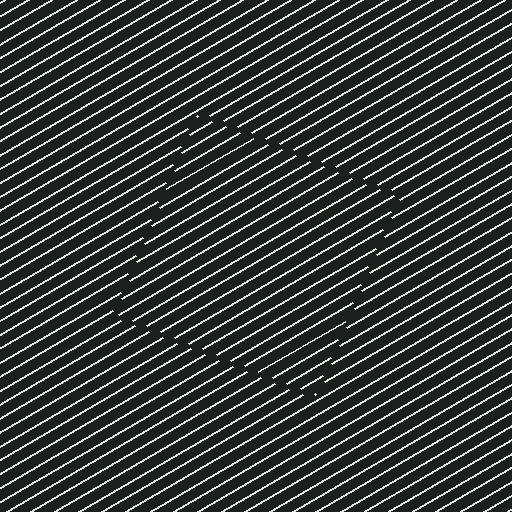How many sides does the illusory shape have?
4 sides — the line-ends trace a square.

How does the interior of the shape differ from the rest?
The interior of the shape contains the same grating, shifted by half a period — the contour is defined by the phase discontinuity where line-ends from the inner and outer gratings abut.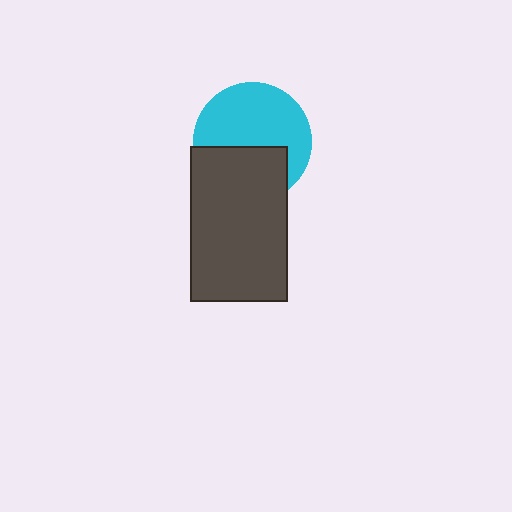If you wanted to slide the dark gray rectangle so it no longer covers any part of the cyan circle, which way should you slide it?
Slide it down — that is the most direct way to separate the two shapes.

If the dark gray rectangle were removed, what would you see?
You would see the complete cyan circle.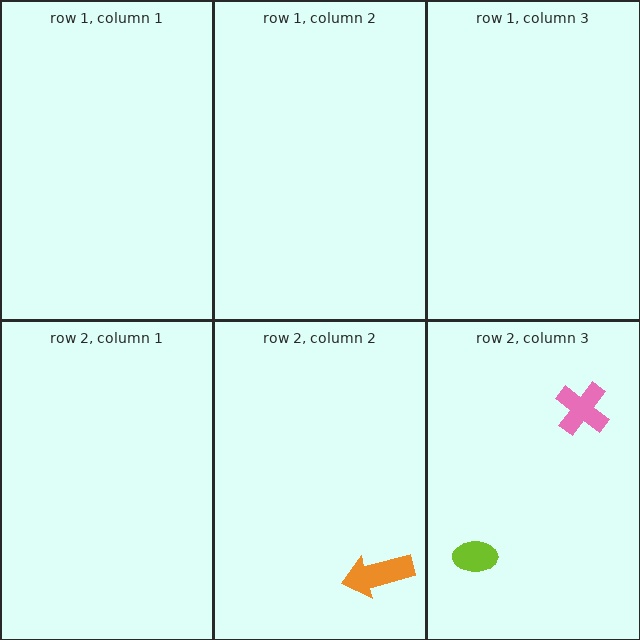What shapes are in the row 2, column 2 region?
The orange arrow.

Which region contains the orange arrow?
The row 2, column 2 region.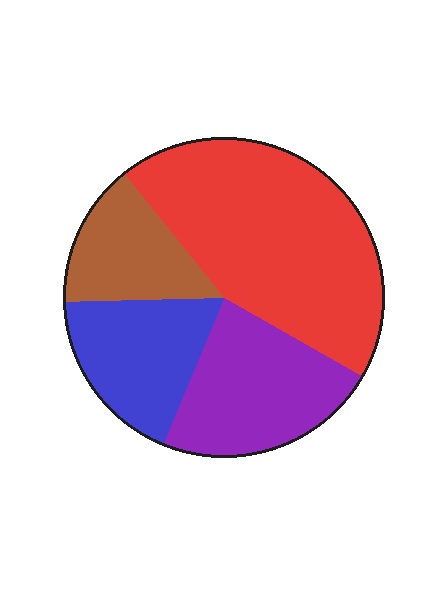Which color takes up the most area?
Red, at roughly 45%.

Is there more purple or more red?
Red.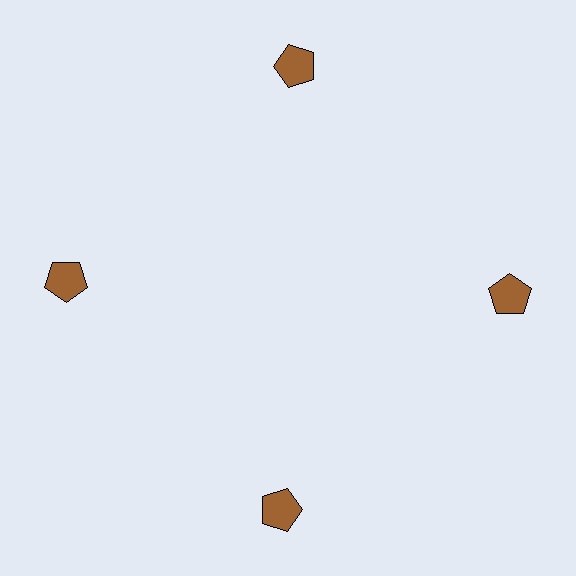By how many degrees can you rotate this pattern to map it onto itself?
The pattern maps onto itself every 90 degrees of rotation.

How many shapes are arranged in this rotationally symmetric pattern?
There are 4 shapes, arranged in 4 groups of 1.